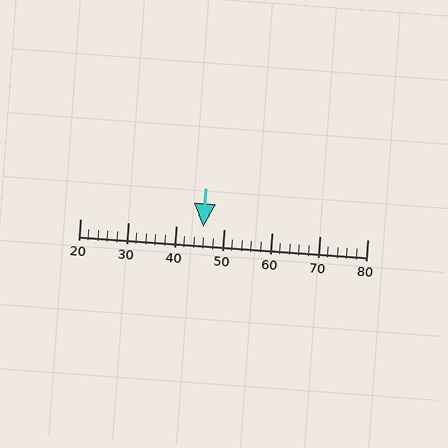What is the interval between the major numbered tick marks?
The major tick marks are spaced 10 units apart.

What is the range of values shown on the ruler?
The ruler shows values from 20 to 80.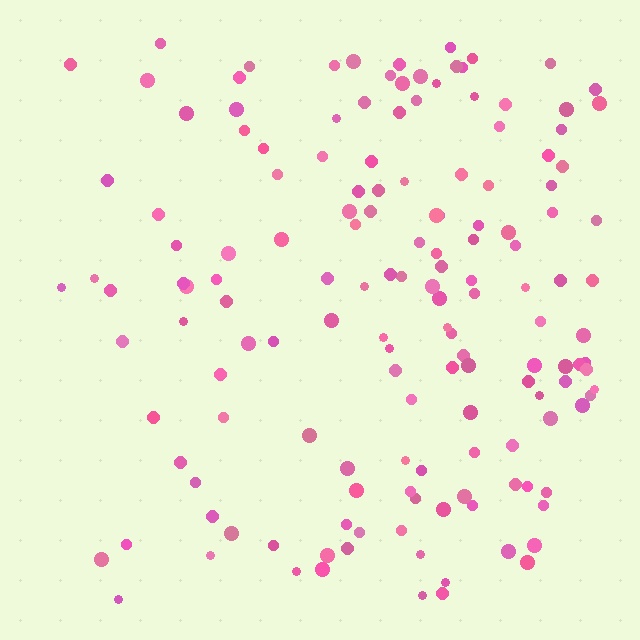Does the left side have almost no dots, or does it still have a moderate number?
Still a moderate number, just noticeably fewer than the right.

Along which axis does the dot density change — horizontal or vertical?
Horizontal.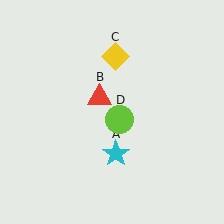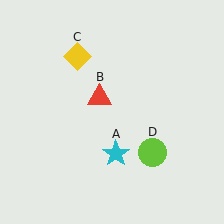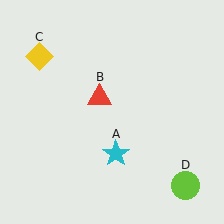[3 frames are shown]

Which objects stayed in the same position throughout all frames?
Cyan star (object A) and red triangle (object B) remained stationary.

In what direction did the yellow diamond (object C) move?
The yellow diamond (object C) moved left.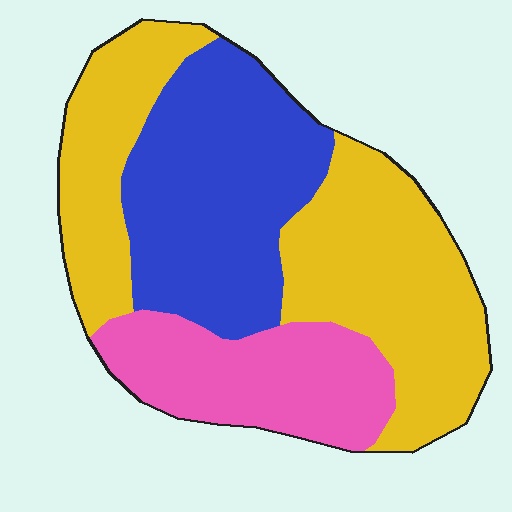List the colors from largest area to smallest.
From largest to smallest: yellow, blue, pink.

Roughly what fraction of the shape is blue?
Blue takes up between a quarter and a half of the shape.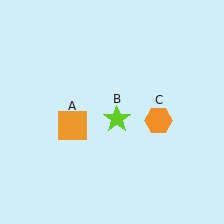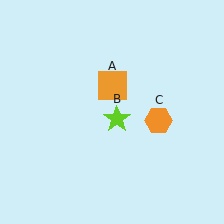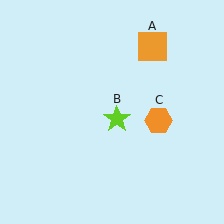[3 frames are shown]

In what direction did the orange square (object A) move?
The orange square (object A) moved up and to the right.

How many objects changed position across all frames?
1 object changed position: orange square (object A).